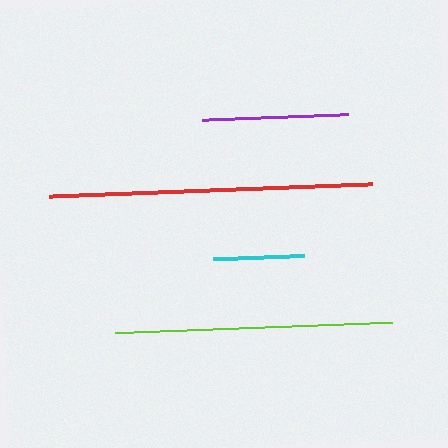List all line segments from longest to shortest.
From longest to shortest: red, lime, purple, cyan.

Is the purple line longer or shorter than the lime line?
The lime line is longer than the purple line.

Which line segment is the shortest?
The cyan line is the shortest at approximately 91 pixels.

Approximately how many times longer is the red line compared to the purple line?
The red line is approximately 2.2 times the length of the purple line.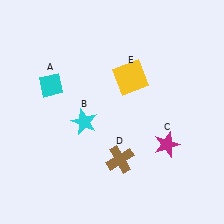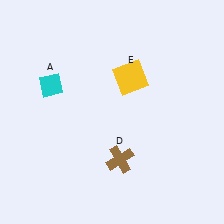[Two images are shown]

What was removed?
The magenta star (C), the cyan star (B) were removed in Image 2.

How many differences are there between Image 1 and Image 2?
There are 2 differences between the two images.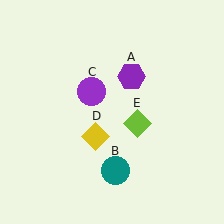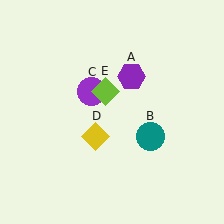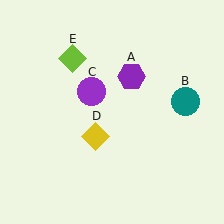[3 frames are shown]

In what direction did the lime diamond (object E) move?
The lime diamond (object E) moved up and to the left.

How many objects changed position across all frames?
2 objects changed position: teal circle (object B), lime diamond (object E).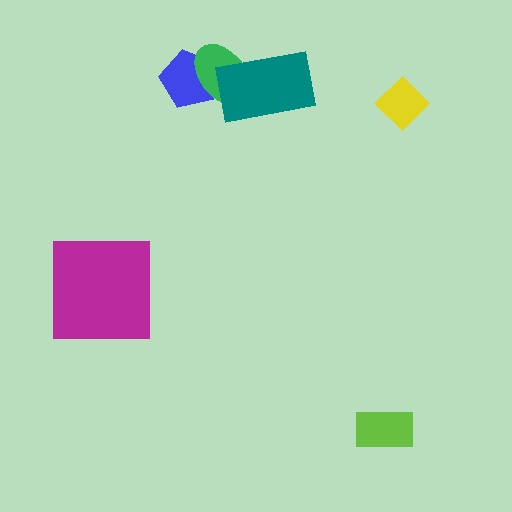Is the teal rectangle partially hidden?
No, no other shape covers it.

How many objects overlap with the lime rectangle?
0 objects overlap with the lime rectangle.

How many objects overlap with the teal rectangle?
1 object overlaps with the teal rectangle.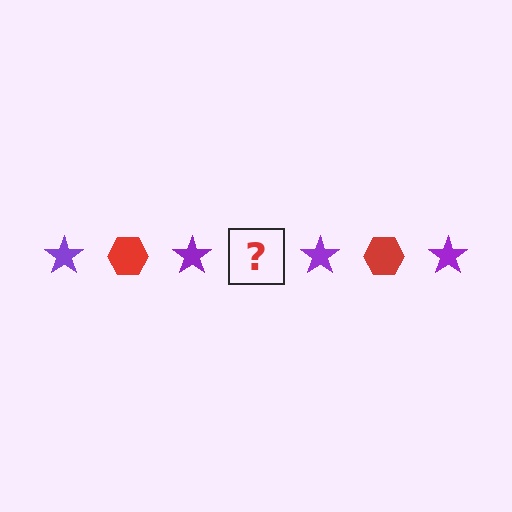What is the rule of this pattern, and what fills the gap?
The rule is that the pattern alternates between purple star and red hexagon. The gap should be filled with a red hexagon.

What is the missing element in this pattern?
The missing element is a red hexagon.